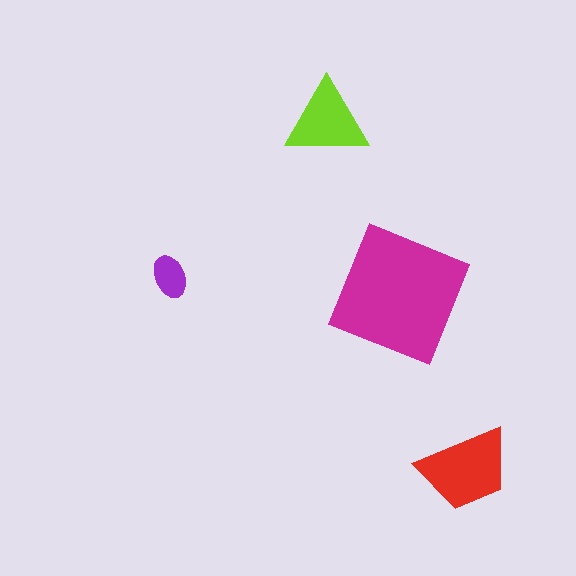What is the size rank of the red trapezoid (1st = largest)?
2nd.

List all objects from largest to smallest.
The magenta square, the red trapezoid, the lime triangle, the purple ellipse.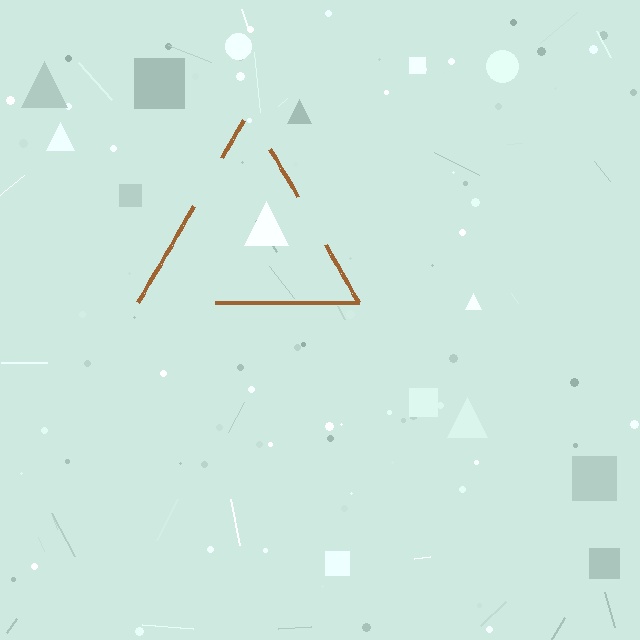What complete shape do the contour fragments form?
The contour fragments form a triangle.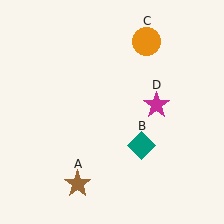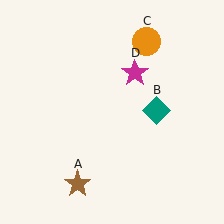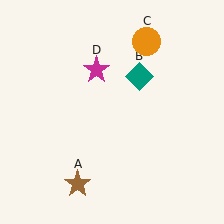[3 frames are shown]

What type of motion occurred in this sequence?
The teal diamond (object B), magenta star (object D) rotated counterclockwise around the center of the scene.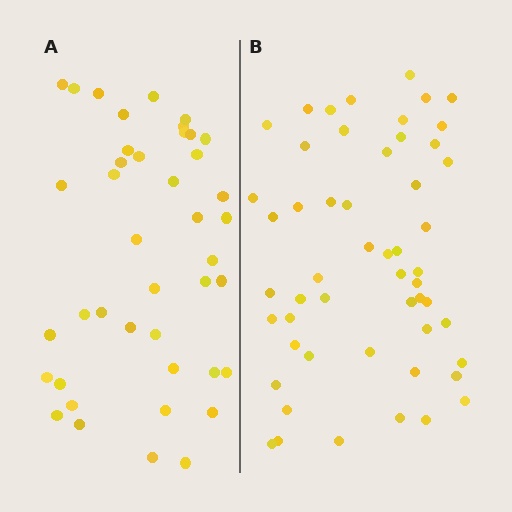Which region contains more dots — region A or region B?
Region B (the right region) has more dots.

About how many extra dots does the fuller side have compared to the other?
Region B has roughly 12 or so more dots than region A.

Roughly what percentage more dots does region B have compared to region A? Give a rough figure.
About 25% more.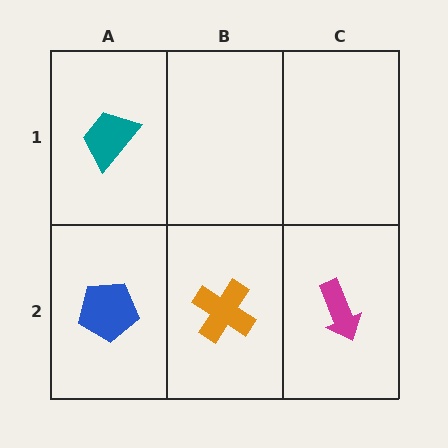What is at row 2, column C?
A magenta arrow.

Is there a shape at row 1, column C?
No, that cell is empty.